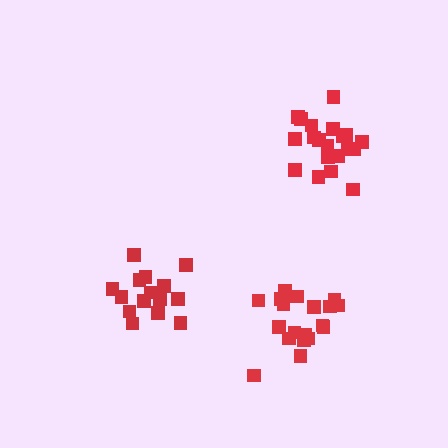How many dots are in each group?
Group 1: 19 dots, Group 2: 15 dots, Group 3: 20 dots (54 total).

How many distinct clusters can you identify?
There are 3 distinct clusters.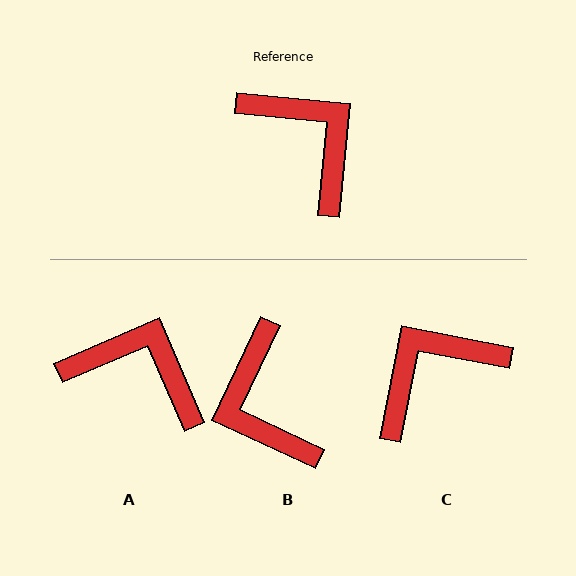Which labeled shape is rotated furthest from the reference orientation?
B, about 161 degrees away.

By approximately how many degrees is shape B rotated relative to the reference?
Approximately 161 degrees counter-clockwise.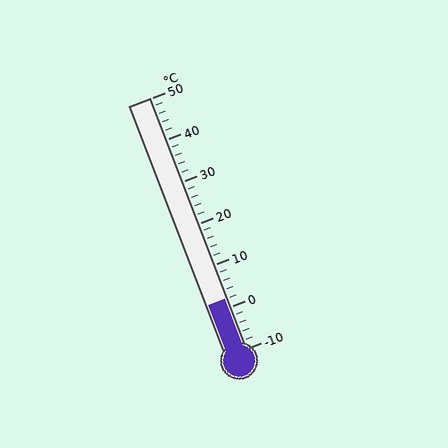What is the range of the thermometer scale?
The thermometer scale ranges from -10°C to 50°C.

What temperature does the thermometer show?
The thermometer shows approximately 2°C.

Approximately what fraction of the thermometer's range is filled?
The thermometer is filled to approximately 20% of its range.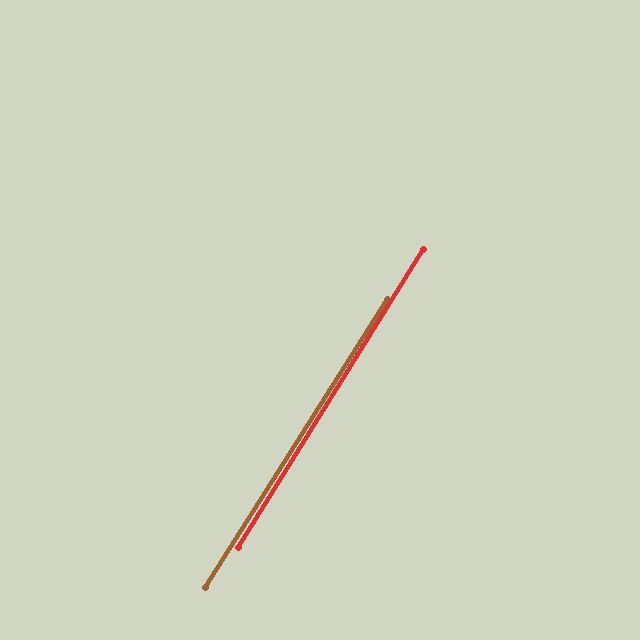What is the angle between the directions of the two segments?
Approximately 0 degrees.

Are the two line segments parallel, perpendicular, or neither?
Parallel — their directions differ by only 0.4°.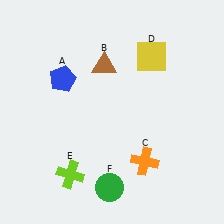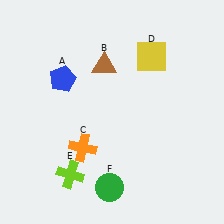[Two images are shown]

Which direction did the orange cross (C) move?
The orange cross (C) moved left.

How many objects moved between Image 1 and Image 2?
1 object moved between the two images.